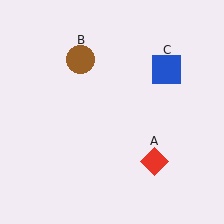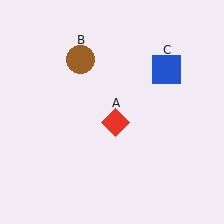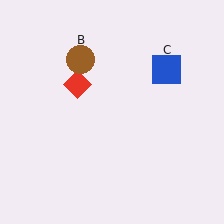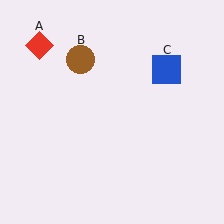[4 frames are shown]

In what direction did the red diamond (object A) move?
The red diamond (object A) moved up and to the left.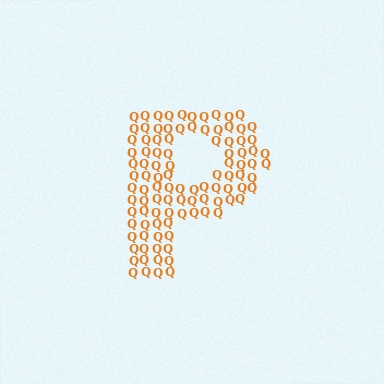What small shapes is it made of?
It is made of small letter Q's.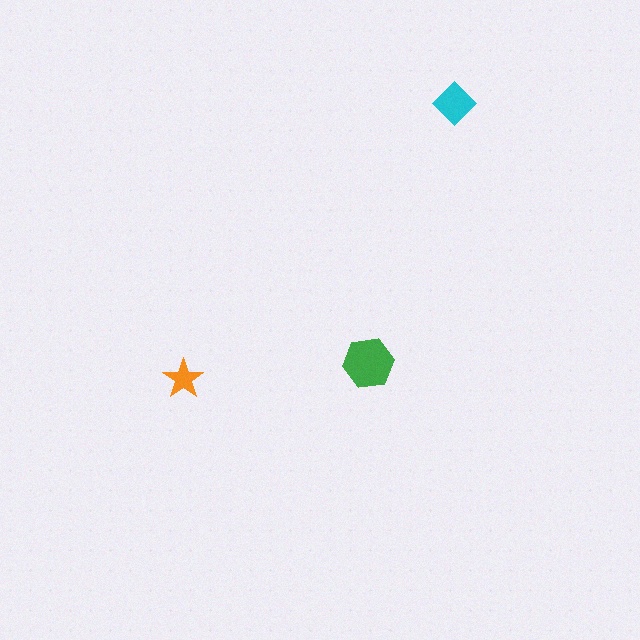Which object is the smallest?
The orange star.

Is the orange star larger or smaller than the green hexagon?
Smaller.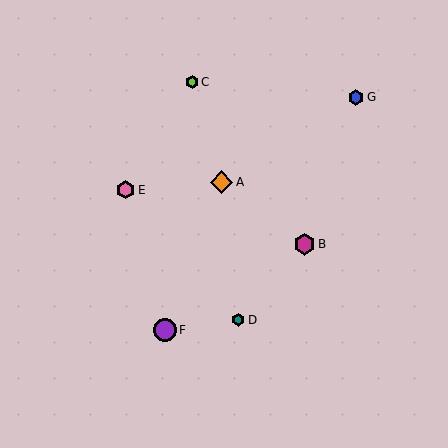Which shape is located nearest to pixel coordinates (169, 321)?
The purple circle (labeled F) at (165, 330) is nearest to that location.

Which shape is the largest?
The purple circle (labeled F) is the largest.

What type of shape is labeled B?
Shape B is a magenta hexagon.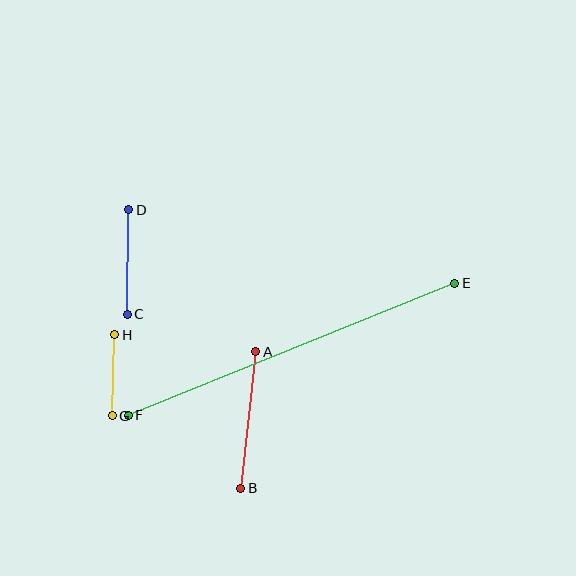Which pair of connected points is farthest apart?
Points E and F are farthest apart.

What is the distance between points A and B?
The distance is approximately 137 pixels.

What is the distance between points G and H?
The distance is approximately 81 pixels.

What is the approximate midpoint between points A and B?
The midpoint is at approximately (248, 420) pixels.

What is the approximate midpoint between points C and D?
The midpoint is at approximately (128, 262) pixels.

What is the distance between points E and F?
The distance is approximately 352 pixels.